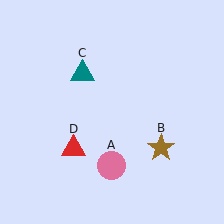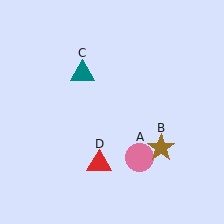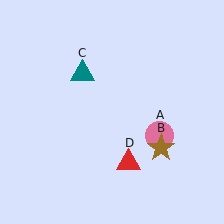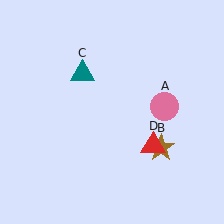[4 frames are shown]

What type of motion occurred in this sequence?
The pink circle (object A), red triangle (object D) rotated counterclockwise around the center of the scene.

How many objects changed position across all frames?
2 objects changed position: pink circle (object A), red triangle (object D).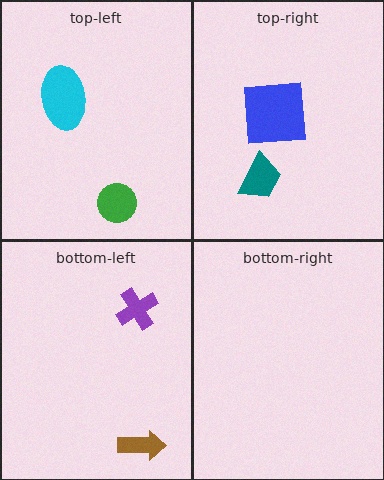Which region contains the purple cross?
The bottom-left region.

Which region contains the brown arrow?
The bottom-left region.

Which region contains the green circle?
The top-left region.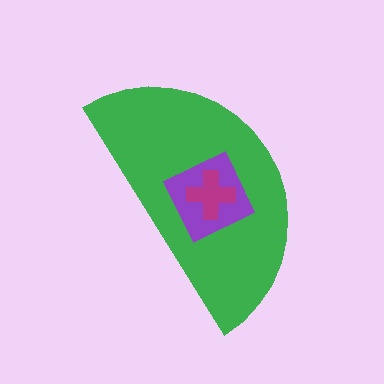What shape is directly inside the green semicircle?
The purple diamond.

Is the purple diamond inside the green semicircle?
Yes.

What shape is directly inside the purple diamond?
The magenta cross.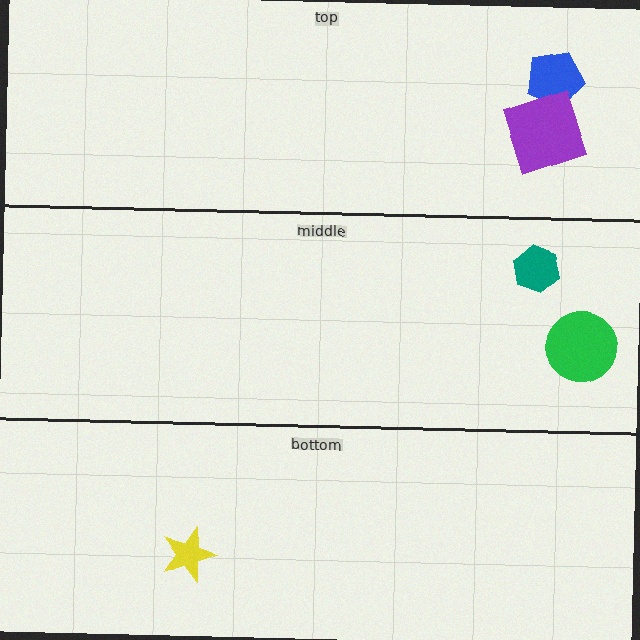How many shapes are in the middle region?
2.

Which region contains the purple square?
The top region.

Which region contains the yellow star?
The bottom region.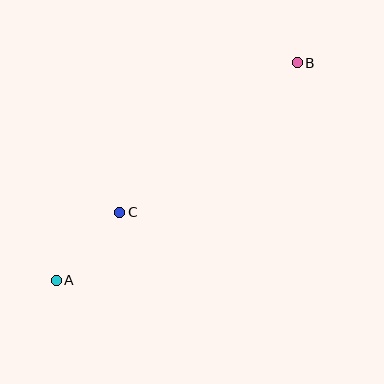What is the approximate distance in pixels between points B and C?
The distance between B and C is approximately 232 pixels.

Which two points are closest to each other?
Points A and C are closest to each other.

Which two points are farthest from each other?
Points A and B are farthest from each other.